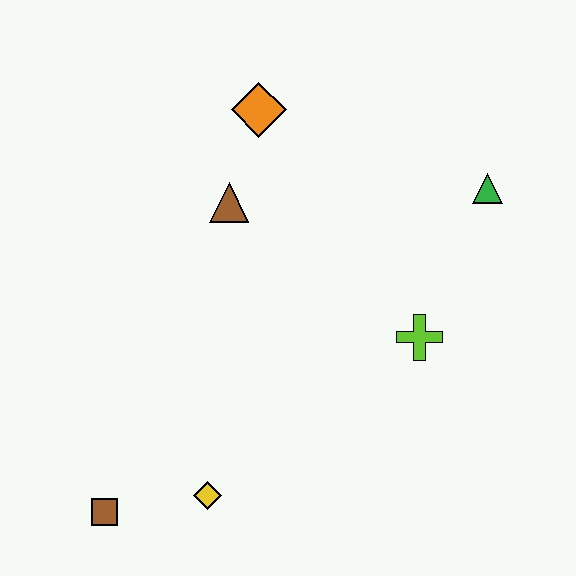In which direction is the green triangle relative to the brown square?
The green triangle is to the right of the brown square.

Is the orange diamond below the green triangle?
No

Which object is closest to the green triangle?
The lime cross is closest to the green triangle.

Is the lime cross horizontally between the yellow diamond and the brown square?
No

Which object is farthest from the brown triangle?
The brown square is farthest from the brown triangle.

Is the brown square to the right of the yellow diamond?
No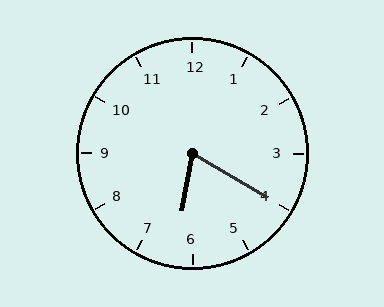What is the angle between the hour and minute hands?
Approximately 70 degrees.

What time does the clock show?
6:20.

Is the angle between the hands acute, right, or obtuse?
It is acute.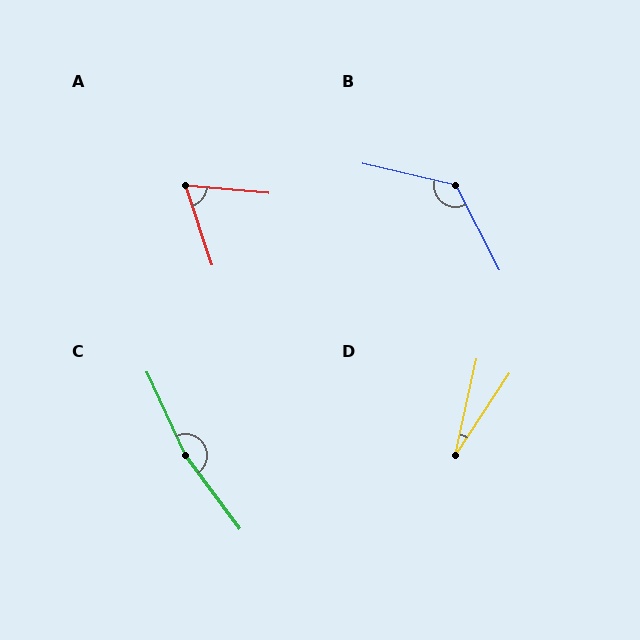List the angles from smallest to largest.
D (21°), A (66°), B (131°), C (168°).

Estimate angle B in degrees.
Approximately 131 degrees.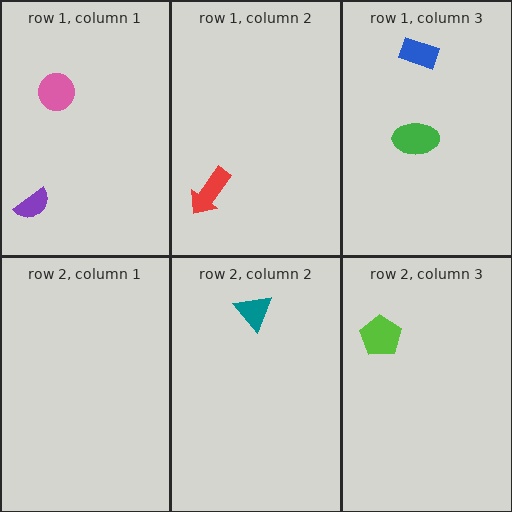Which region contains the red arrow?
The row 1, column 2 region.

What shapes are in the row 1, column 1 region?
The pink circle, the purple semicircle.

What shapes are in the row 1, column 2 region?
The red arrow.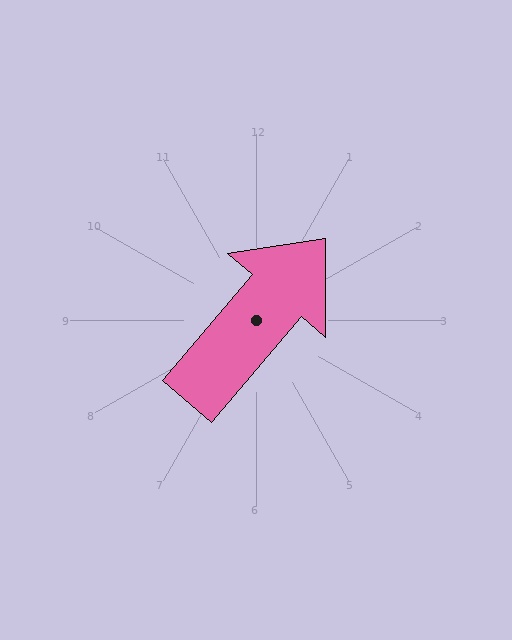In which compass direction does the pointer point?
Northeast.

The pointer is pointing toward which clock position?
Roughly 1 o'clock.